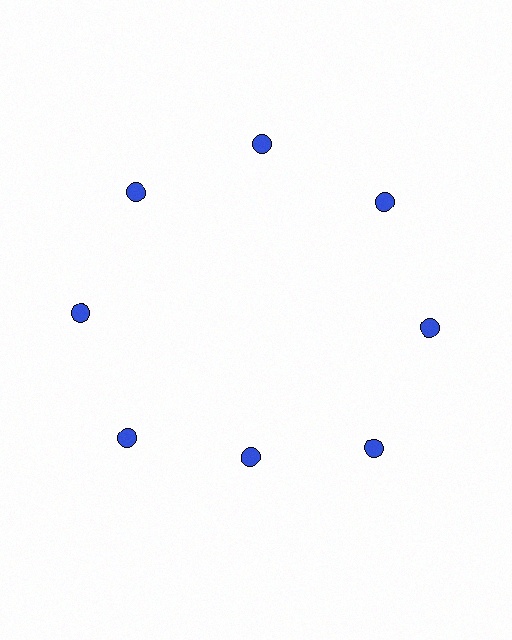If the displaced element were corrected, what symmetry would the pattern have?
It would have 8-fold rotational symmetry — the pattern would map onto itself every 45 degrees.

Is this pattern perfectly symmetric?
No. The 8 blue circles are arranged in a ring, but one element near the 6 o'clock position is pulled inward toward the center, breaking the 8-fold rotational symmetry.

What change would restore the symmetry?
The symmetry would be restored by moving it outward, back onto the ring so that all 8 circles sit at equal angles and equal distance from the center.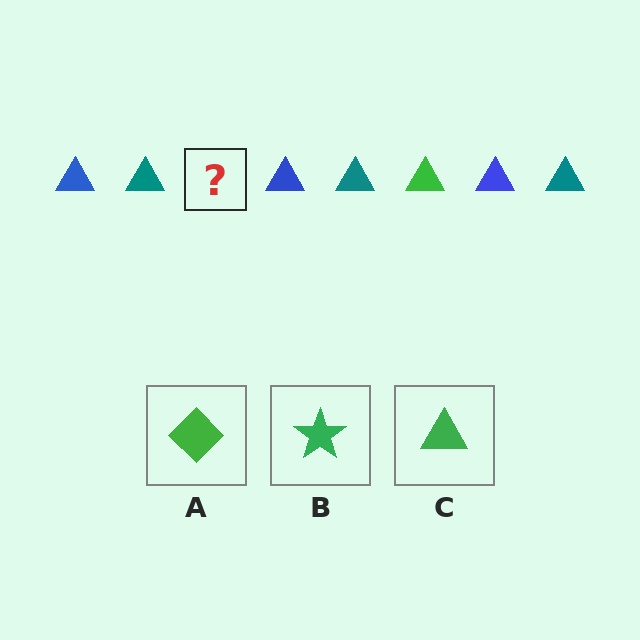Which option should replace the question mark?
Option C.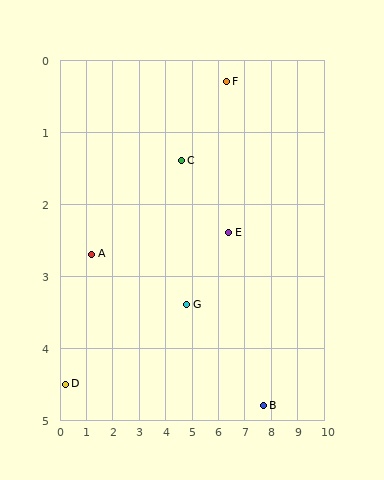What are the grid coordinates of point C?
Point C is at approximately (4.6, 1.4).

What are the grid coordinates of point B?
Point B is at approximately (7.7, 4.8).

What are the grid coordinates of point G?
Point G is at approximately (4.8, 3.4).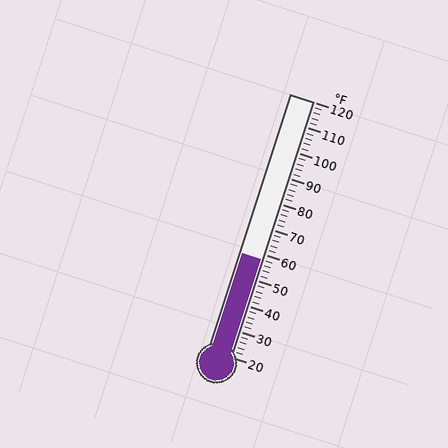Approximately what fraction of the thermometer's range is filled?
The thermometer is filled to approximately 40% of its range.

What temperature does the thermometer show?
The thermometer shows approximately 58°F.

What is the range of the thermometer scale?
The thermometer scale ranges from 20°F to 120°F.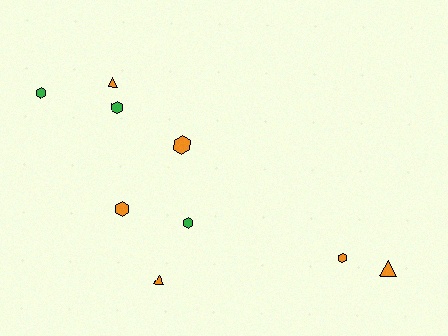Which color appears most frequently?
Orange, with 6 objects.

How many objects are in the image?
There are 9 objects.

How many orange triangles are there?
There are 3 orange triangles.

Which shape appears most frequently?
Hexagon, with 6 objects.